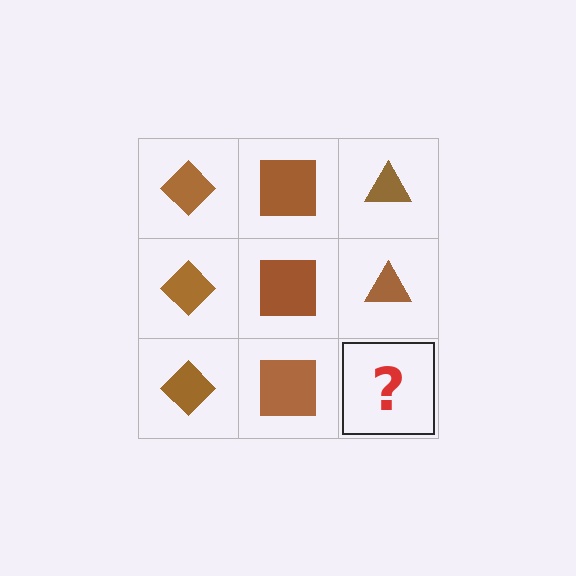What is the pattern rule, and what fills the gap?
The rule is that each column has a consistent shape. The gap should be filled with a brown triangle.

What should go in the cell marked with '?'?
The missing cell should contain a brown triangle.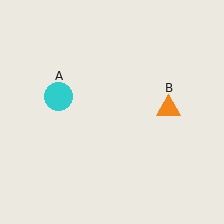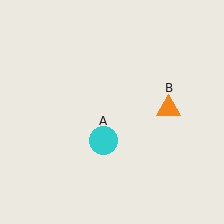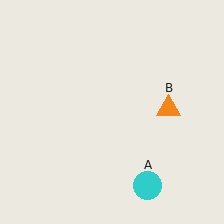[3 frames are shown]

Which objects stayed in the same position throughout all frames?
Orange triangle (object B) remained stationary.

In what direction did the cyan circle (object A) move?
The cyan circle (object A) moved down and to the right.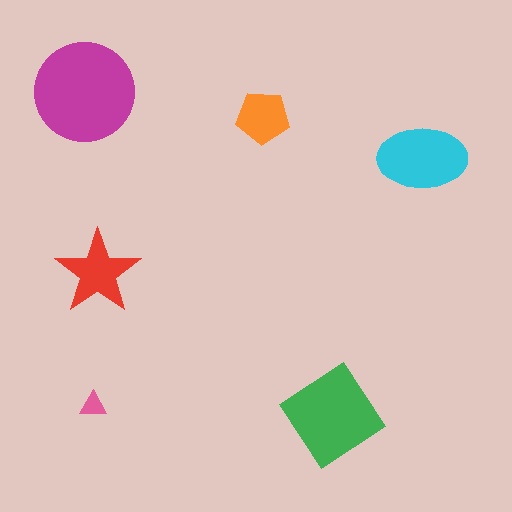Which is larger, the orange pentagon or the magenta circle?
The magenta circle.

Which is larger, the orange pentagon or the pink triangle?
The orange pentagon.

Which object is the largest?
The magenta circle.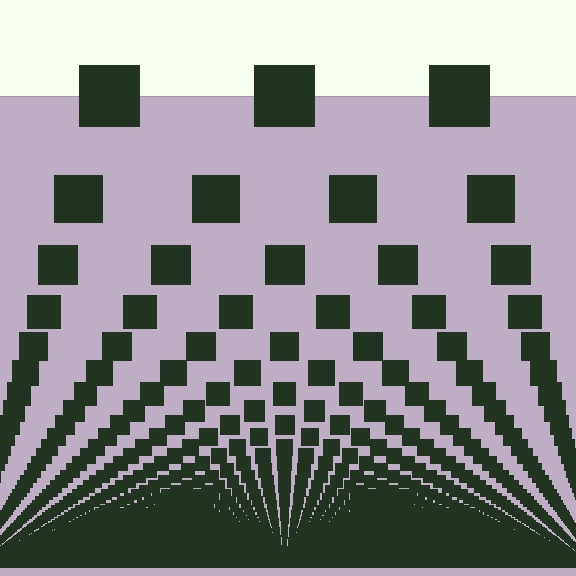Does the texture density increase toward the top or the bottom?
Density increases toward the bottom.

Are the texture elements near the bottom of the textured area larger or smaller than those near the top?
Smaller. The gradient is inverted — elements near the bottom are smaller and denser.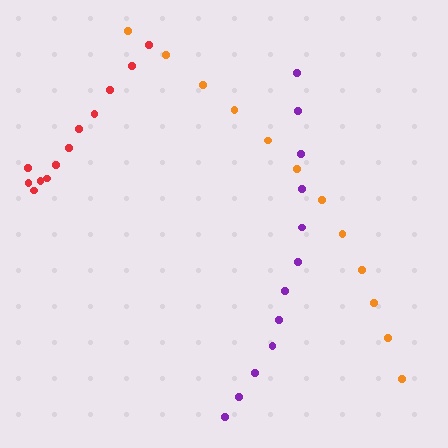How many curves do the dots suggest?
There are 3 distinct paths.